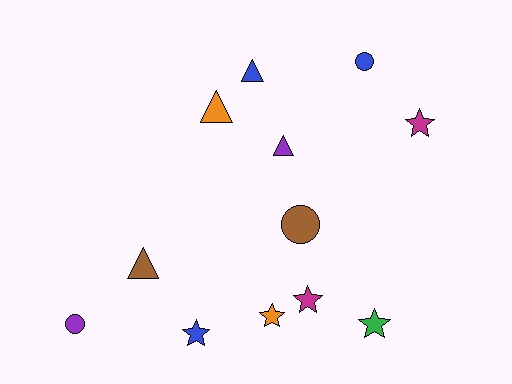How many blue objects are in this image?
There are 3 blue objects.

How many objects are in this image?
There are 12 objects.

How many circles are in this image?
There are 3 circles.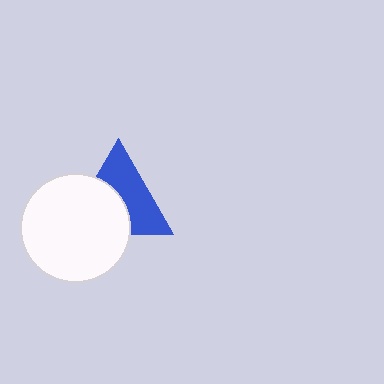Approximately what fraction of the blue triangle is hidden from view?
Roughly 47% of the blue triangle is hidden behind the white circle.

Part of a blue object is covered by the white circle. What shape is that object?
It is a triangle.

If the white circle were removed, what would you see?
You would see the complete blue triangle.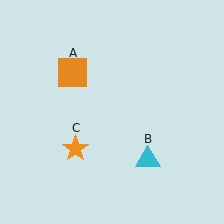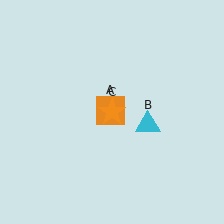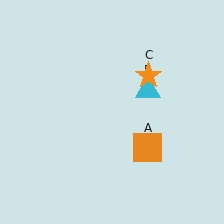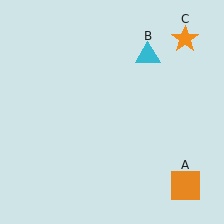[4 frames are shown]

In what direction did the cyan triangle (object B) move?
The cyan triangle (object B) moved up.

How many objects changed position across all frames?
3 objects changed position: orange square (object A), cyan triangle (object B), orange star (object C).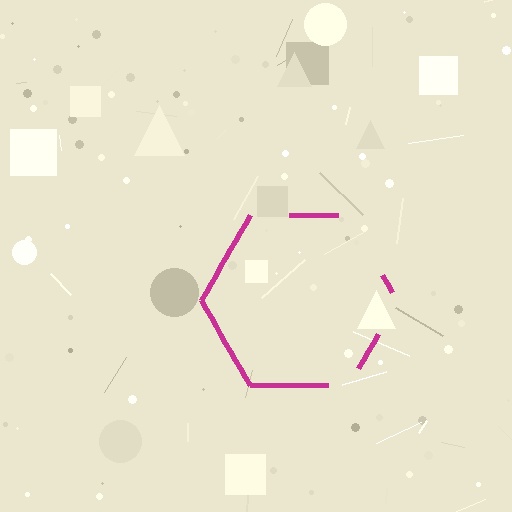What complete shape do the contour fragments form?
The contour fragments form a hexagon.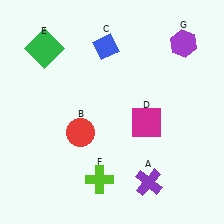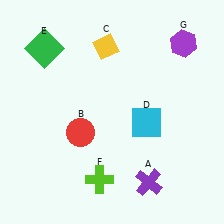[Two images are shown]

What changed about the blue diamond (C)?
In Image 1, C is blue. In Image 2, it changed to yellow.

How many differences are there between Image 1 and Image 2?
There are 2 differences between the two images.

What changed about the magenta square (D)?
In Image 1, D is magenta. In Image 2, it changed to cyan.